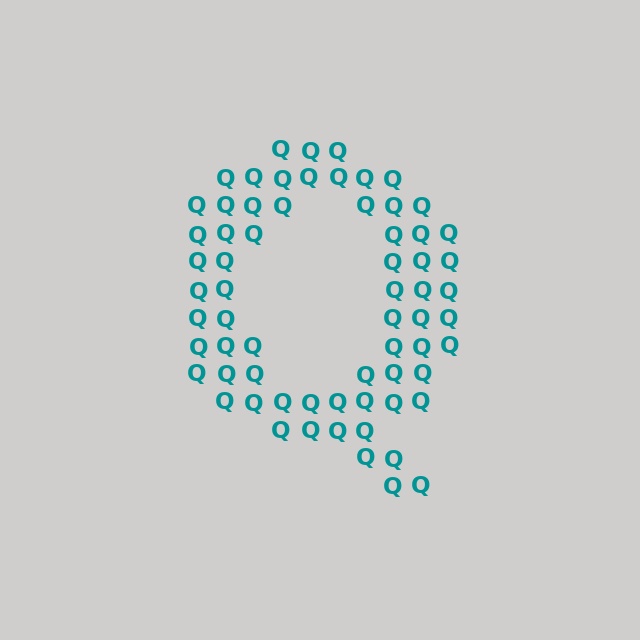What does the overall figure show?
The overall figure shows the letter Q.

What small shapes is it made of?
It is made of small letter Q's.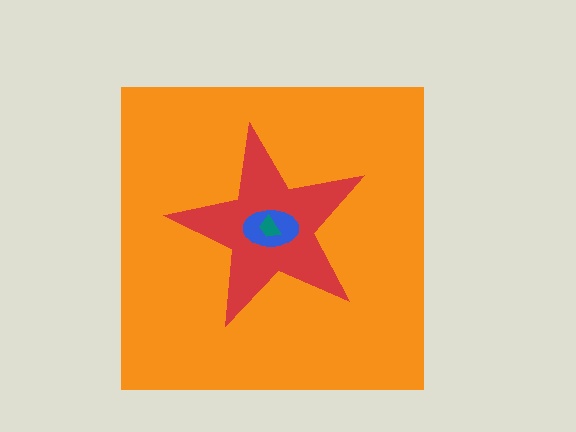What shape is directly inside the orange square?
The red star.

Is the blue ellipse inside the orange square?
Yes.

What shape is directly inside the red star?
The blue ellipse.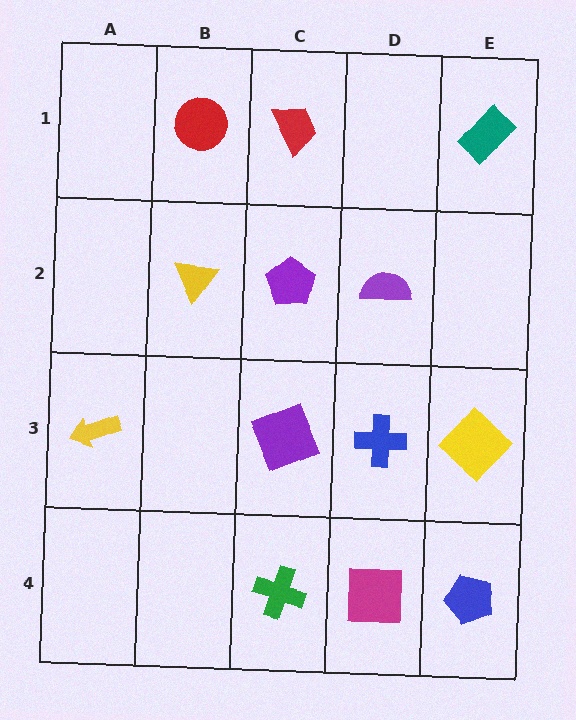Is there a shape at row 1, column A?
No, that cell is empty.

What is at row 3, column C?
A purple square.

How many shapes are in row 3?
4 shapes.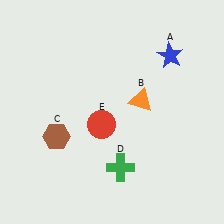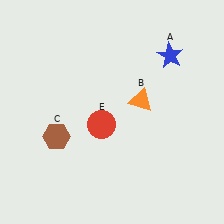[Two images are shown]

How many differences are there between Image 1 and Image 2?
There is 1 difference between the two images.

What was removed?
The green cross (D) was removed in Image 2.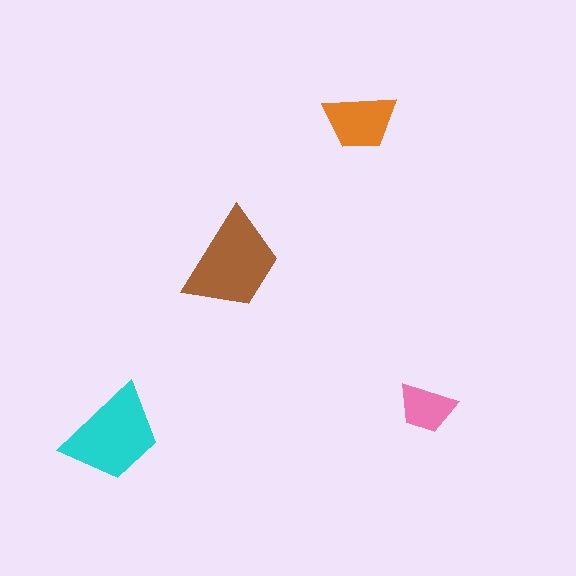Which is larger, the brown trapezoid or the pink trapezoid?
The brown one.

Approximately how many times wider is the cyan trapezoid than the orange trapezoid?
About 1.5 times wider.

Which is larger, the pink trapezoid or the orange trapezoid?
The orange one.